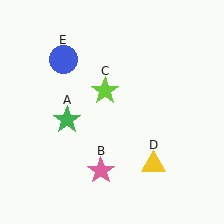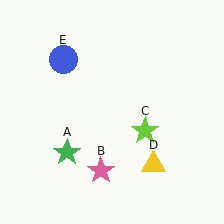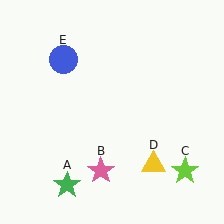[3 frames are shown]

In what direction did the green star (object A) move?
The green star (object A) moved down.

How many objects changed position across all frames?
2 objects changed position: green star (object A), lime star (object C).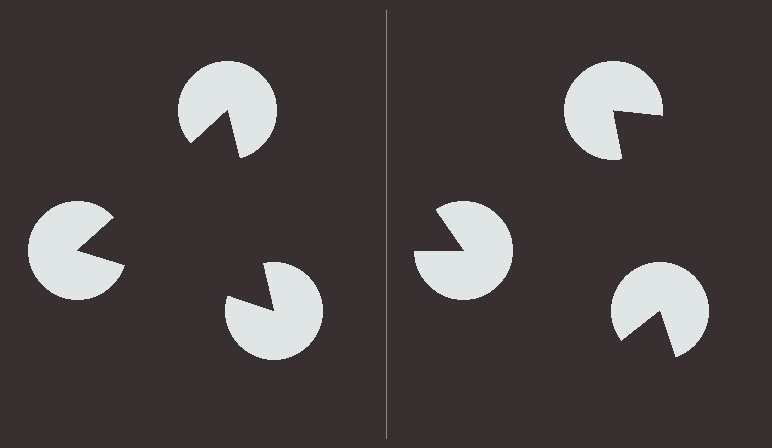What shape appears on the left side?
An illusory triangle.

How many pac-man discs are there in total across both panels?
6 — 3 on each side.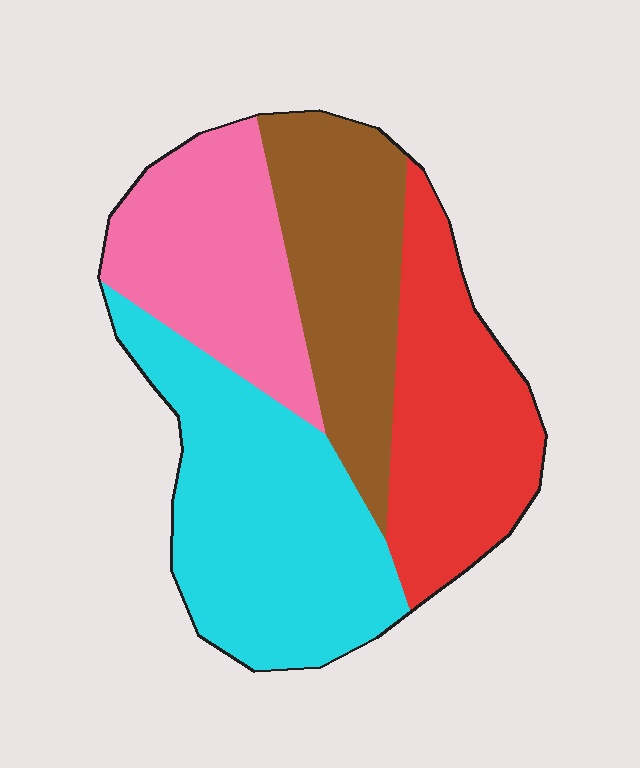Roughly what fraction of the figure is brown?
Brown covers 22% of the figure.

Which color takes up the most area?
Cyan, at roughly 30%.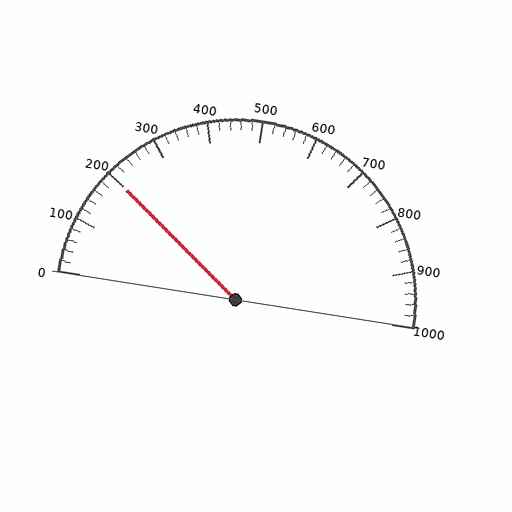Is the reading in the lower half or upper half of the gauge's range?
The reading is in the lower half of the range (0 to 1000).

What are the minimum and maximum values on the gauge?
The gauge ranges from 0 to 1000.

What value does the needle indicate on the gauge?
The needle indicates approximately 200.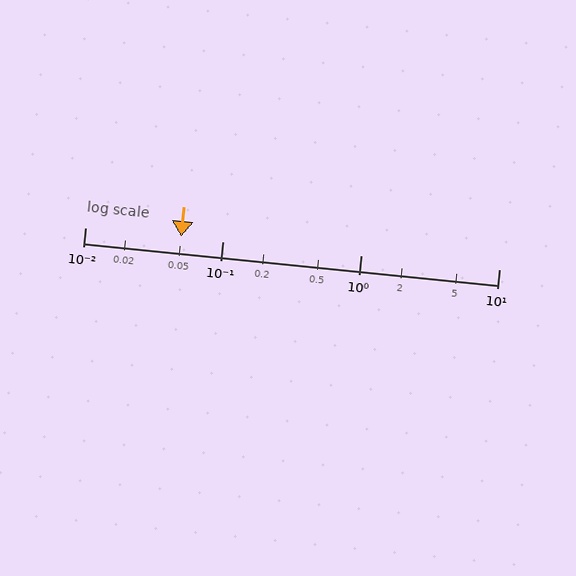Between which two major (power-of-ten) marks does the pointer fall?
The pointer is between 0.01 and 0.1.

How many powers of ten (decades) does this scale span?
The scale spans 3 decades, from 0.01 to 10.